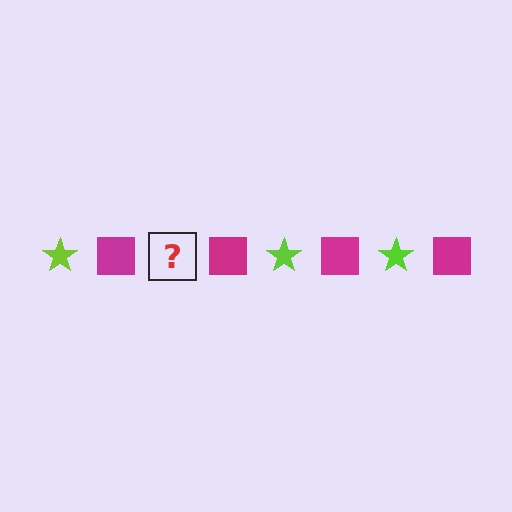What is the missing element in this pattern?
The missing element is a lime star.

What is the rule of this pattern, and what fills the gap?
The rule is that the pattern alternates between lime star and magenta square. The gap should be filled with a lime star.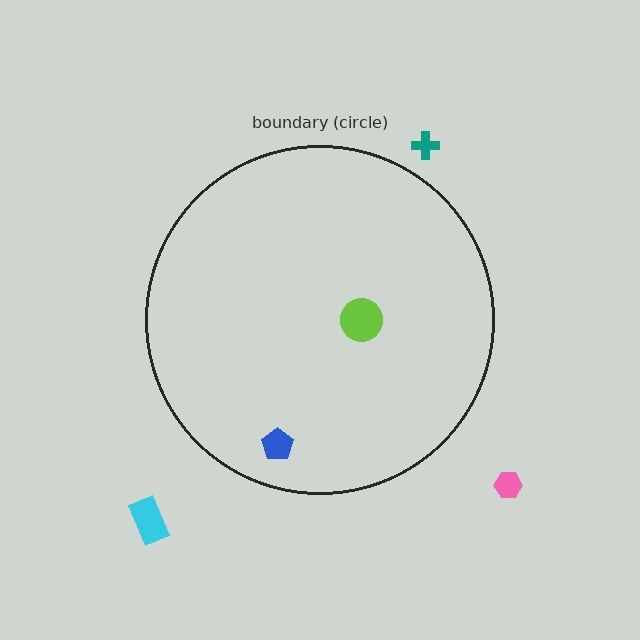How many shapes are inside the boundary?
2 inside, 3 outside.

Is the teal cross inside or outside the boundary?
Outside.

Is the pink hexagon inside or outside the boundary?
Outside.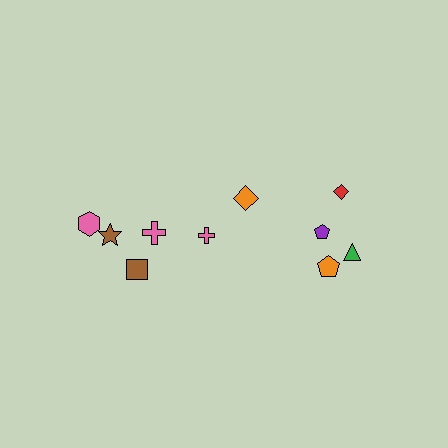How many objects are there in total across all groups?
There are 10 objects.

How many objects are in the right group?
There are 6 objects.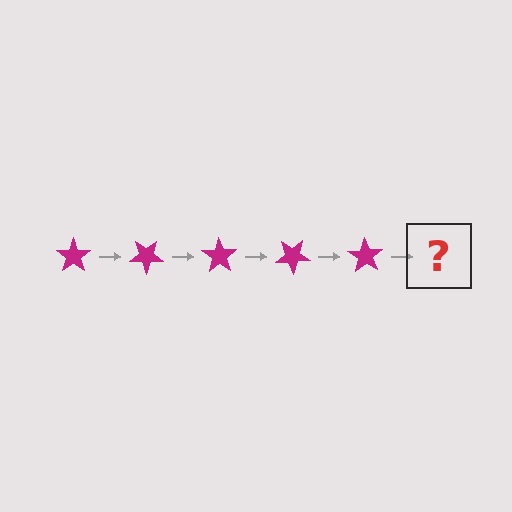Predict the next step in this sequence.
The next step is a magenta star rotated 175 degrees.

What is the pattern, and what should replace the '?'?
The pattern is that the star rotates 35 degrees each step. The '?' should be a magenta star rotated 175 degrees.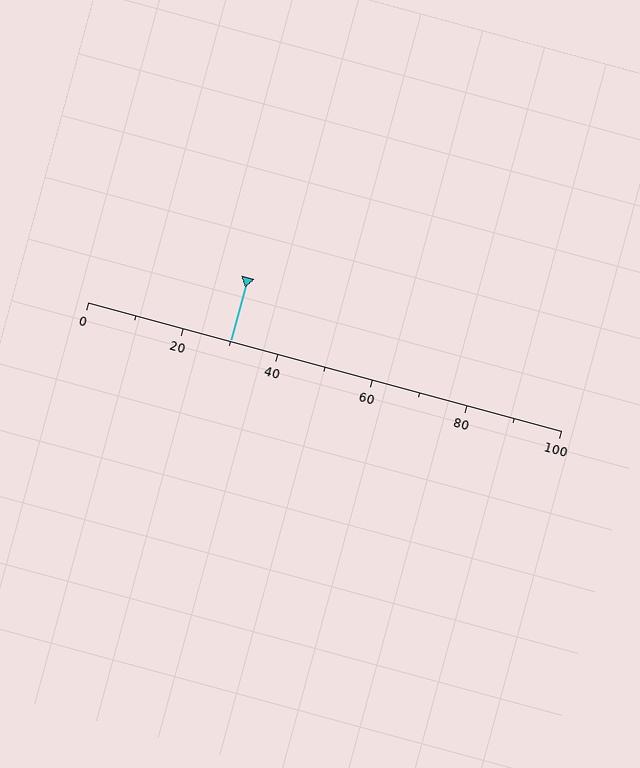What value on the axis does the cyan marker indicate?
The marker indicates approximately 30.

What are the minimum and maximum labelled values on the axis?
The axis runs from 0 to 100.